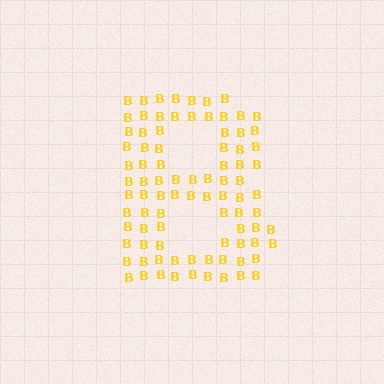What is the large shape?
The large shape is the letter B.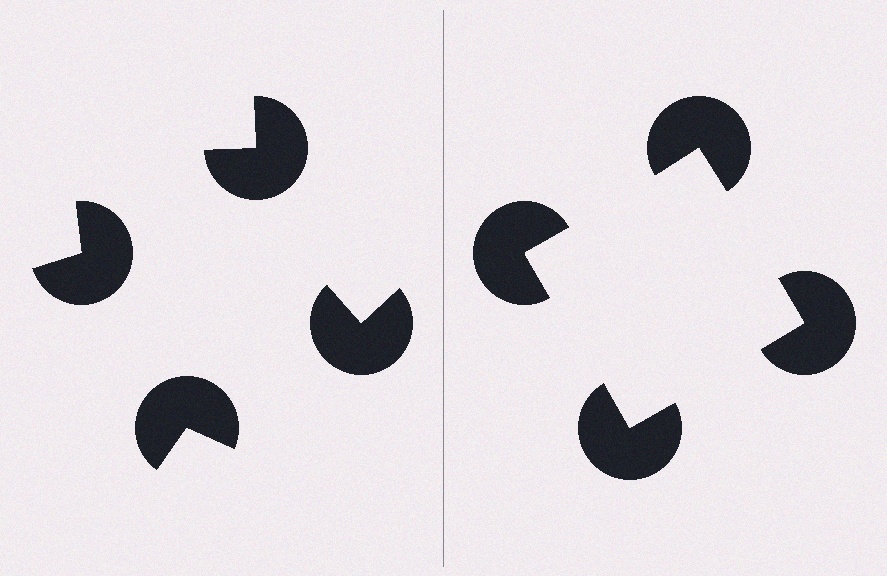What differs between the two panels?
The pac-man discs are positioned identically on both sides; only the wedge orientations differ. On the right they align to a square; on the left they are misaligned.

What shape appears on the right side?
An illusory square.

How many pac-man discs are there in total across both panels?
8 — 4 on each side.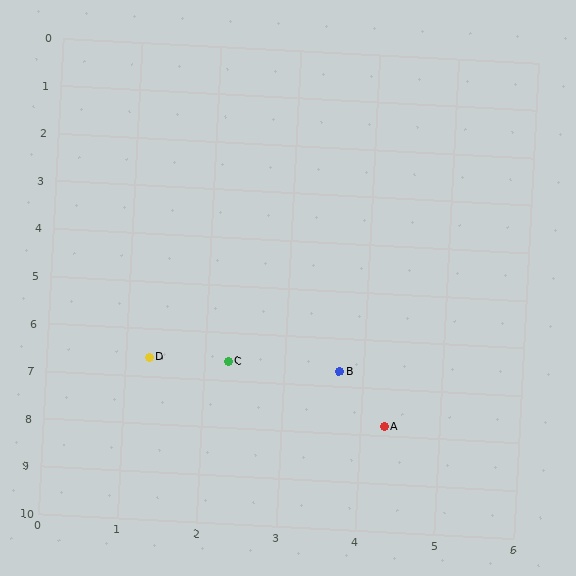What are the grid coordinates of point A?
Point A is at approximately (4.3, 7.8).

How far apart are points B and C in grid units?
Points B and C are about 1.4 grid units apart.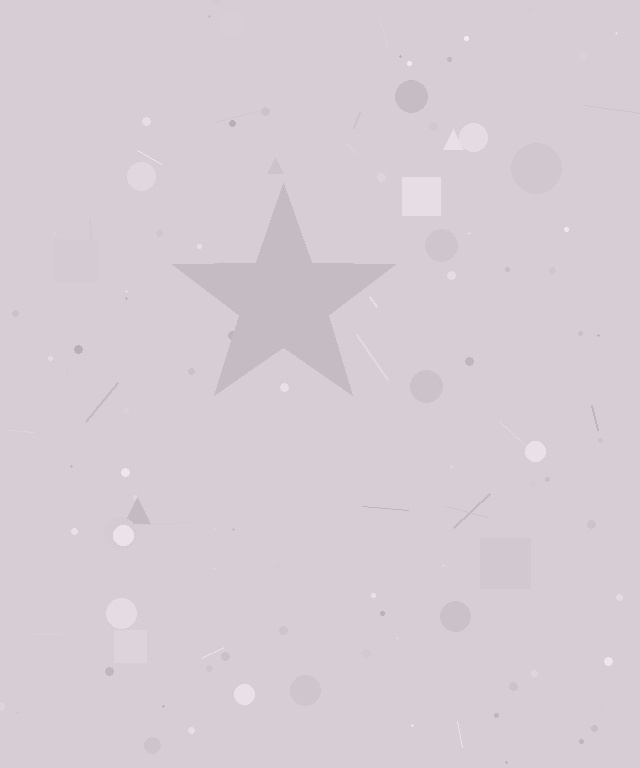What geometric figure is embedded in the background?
A star is embedded in the background.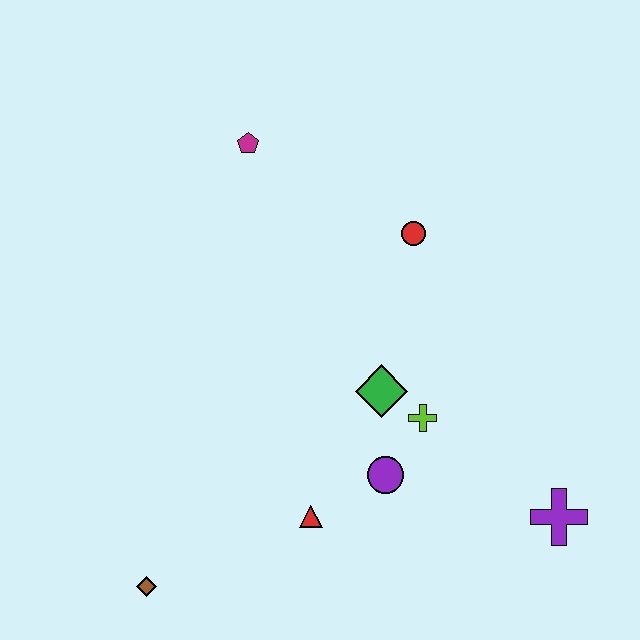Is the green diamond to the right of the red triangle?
Yes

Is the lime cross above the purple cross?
Yes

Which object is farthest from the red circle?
The brown diamond is farthest from the red circle.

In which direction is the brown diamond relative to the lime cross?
The brown diamond is to the left of the lime cross.